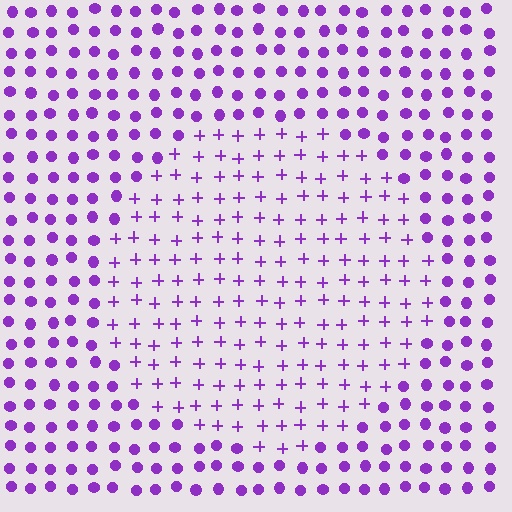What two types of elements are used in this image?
The image uses plus signs inside the circle region and circles outside it.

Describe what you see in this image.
The image is filled with small purple elements arranged in a uniform grid. A circle-shaped region contains plus signs, while the surrounding area contains circles. The boundary is defined purely by the change in element shape.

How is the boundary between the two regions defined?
The boundary is defined by a change in element shape: plus signs inside vs. circles outside. All elements share the same color and spacing.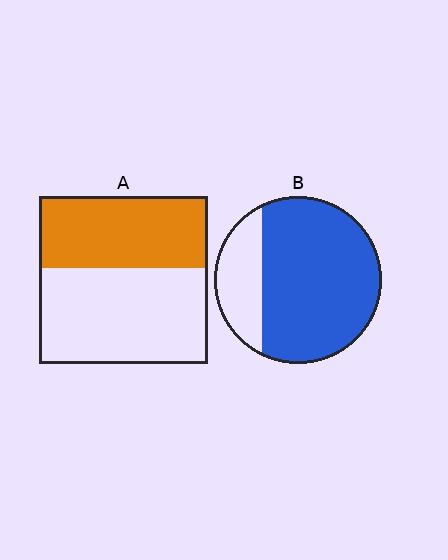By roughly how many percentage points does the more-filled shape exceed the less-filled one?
By roughly 35 percentage points (B over A).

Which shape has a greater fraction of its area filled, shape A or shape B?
Shape B.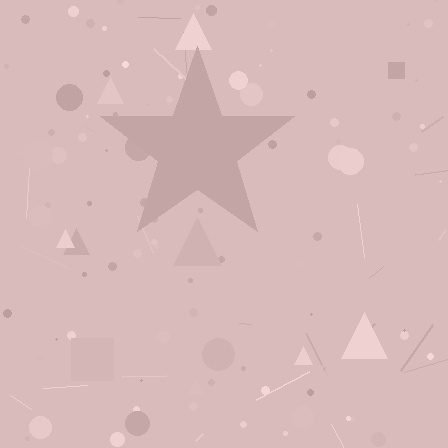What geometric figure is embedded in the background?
A star is embedded in the background.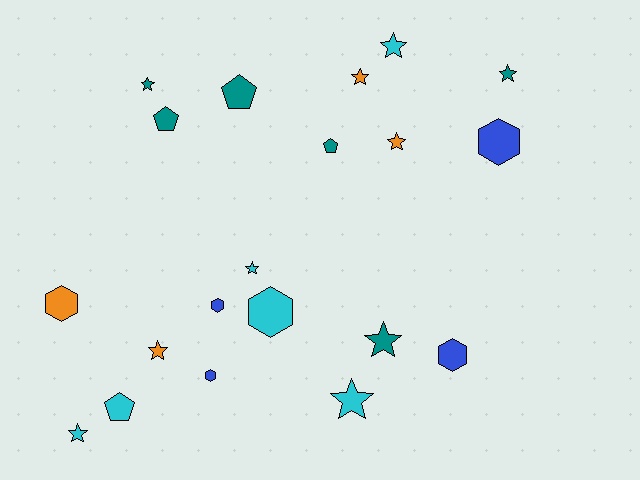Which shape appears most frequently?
Star, with 10 objects.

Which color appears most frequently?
Cyan, with 6 objects.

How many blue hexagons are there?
There are 4 blue hexagons.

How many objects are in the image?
There are 20 objects.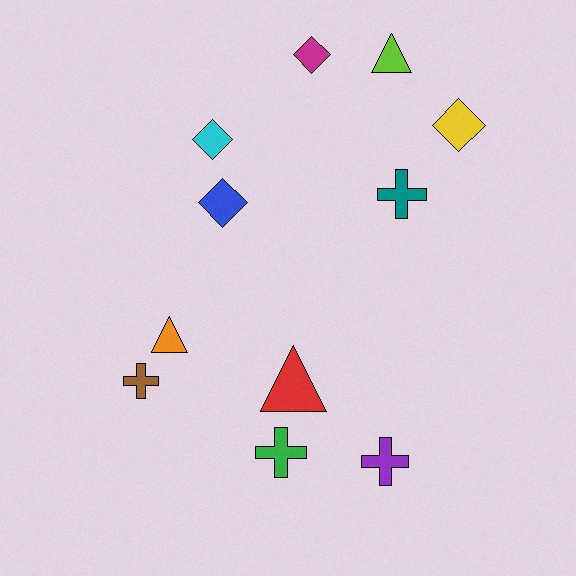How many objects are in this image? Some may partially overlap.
There are 11 objects.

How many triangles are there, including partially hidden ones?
There are 3 triangles.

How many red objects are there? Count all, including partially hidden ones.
There is 1 red object.